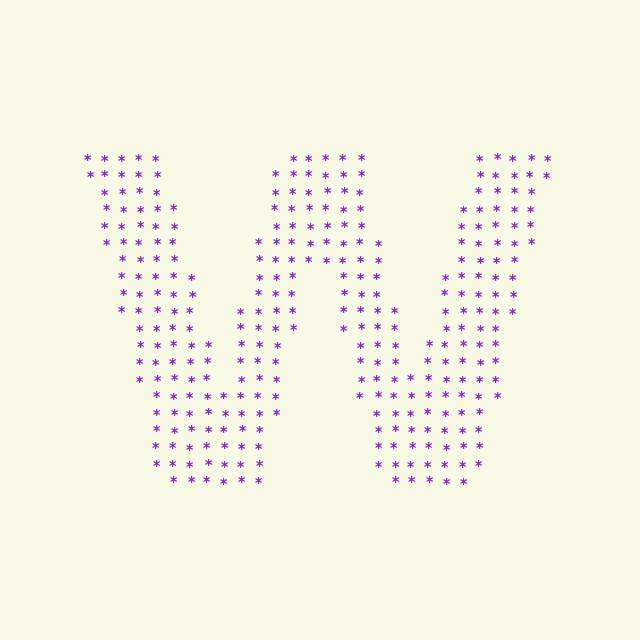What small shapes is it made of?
It is made of small asterisks.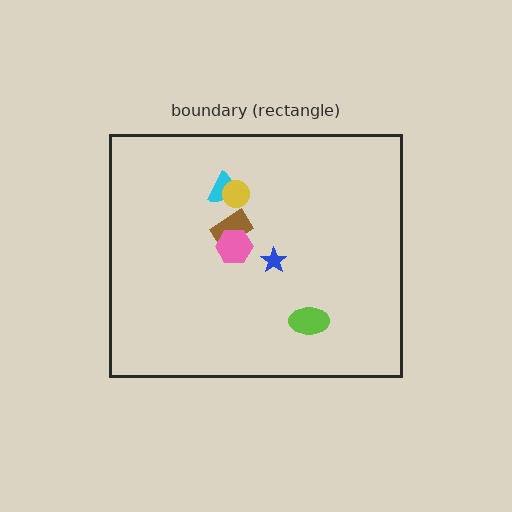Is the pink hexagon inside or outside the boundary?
Inside.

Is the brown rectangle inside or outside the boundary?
Inside.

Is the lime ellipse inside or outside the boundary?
Inside.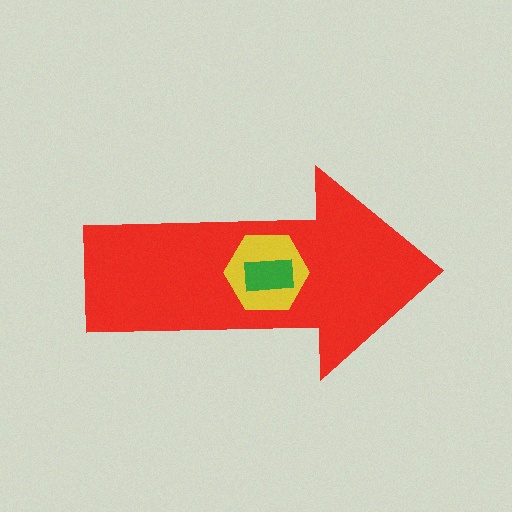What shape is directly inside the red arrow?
The yellow hexagon.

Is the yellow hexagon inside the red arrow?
Yes.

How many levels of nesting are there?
3.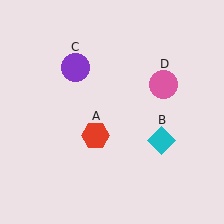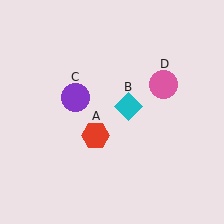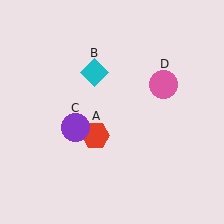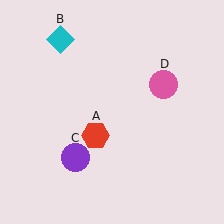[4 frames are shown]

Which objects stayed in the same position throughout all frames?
Red hexagon (object A) and pink circle (object D) remained stationary.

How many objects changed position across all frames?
2 objects changed position: cyan diamond (object B), purple circle (object C).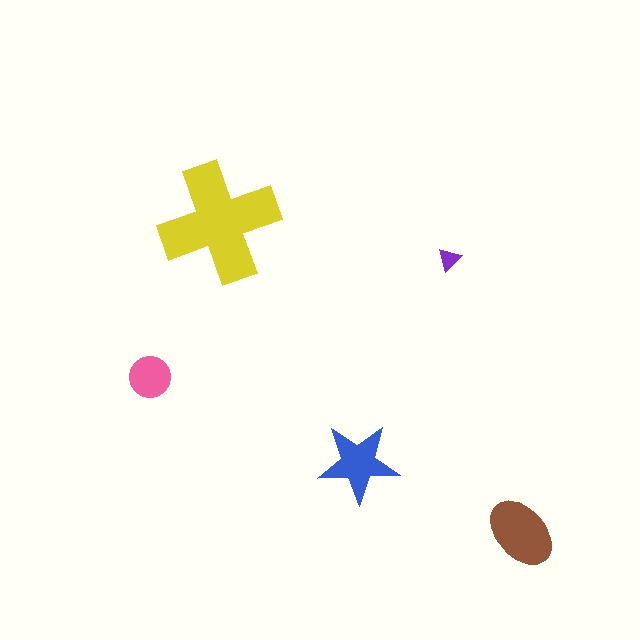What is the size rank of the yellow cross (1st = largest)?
1st.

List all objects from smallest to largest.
The purple triangle, the pink circle, the blue star, the brown ellipse, the yellow cross.